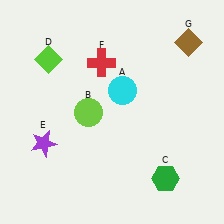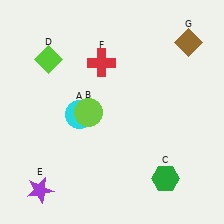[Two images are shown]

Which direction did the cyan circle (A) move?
The cyan circle (A) moved left.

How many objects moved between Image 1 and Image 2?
2 objects moved between the two images.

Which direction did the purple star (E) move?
The purple star (E) moved down.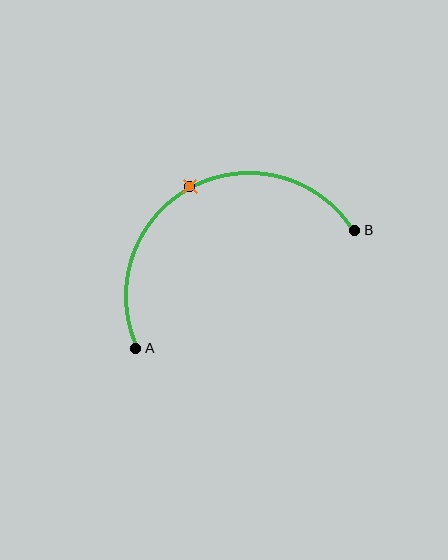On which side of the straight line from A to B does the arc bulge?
The arc bulges above the straight line connecting A and B.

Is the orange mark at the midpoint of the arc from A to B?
Yes. The orange mark lies on the arc at equal arc-length from both A and B — it is the arc midpoint.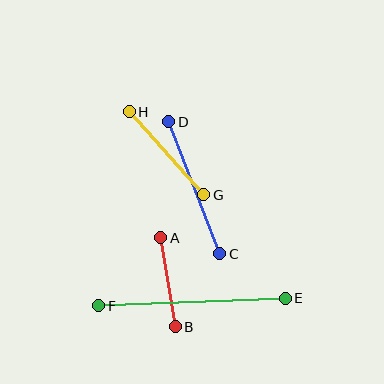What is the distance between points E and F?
The distance is approximately 187 pixels.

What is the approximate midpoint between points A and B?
The midpoint is at approximately (168, 282) pixels.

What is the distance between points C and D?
The distance is approximately 141 pixels.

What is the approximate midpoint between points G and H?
The midpoint is at approximately (166, 153) pixels.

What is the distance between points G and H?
The distance is approximately 112 pixels.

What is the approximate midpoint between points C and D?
The midpoint is at approximately (194, 188) pixels.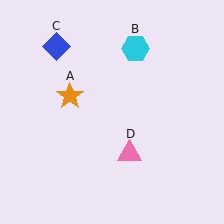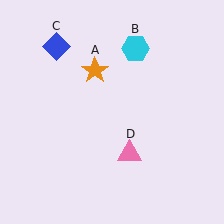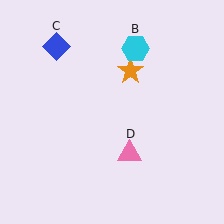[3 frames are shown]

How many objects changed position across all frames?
1 object changed position: orange star (object A).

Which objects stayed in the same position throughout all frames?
Cyan hexagon (object B) and blue diamond (object C) and pink triangle (object D) remained stationary.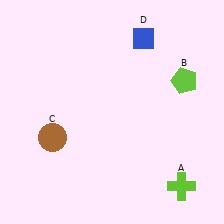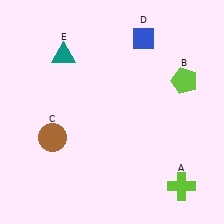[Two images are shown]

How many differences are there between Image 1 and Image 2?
There is 1 difference between the two images.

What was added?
A teal triangle (E) was added in Image 2.